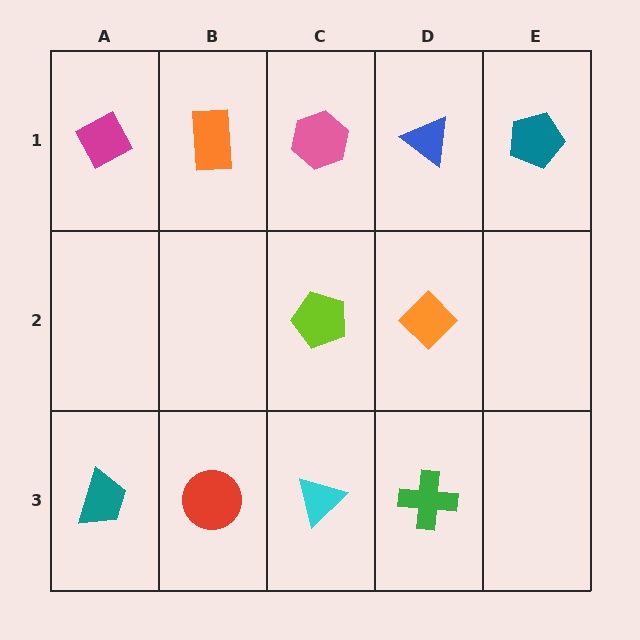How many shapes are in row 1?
5 shapes.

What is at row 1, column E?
A teal pentagon.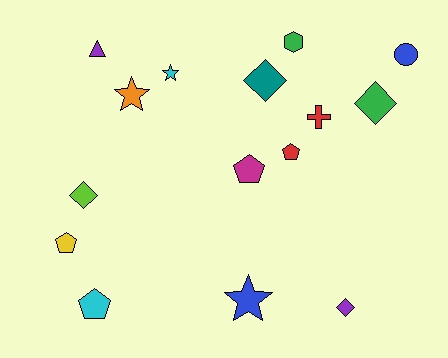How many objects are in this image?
There are 15 objects.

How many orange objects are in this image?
There is 1 orange object.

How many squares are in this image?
There are no squares.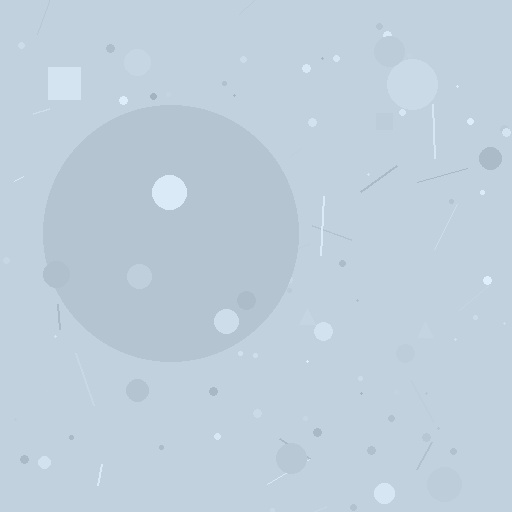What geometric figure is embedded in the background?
A circle is embedded in the background.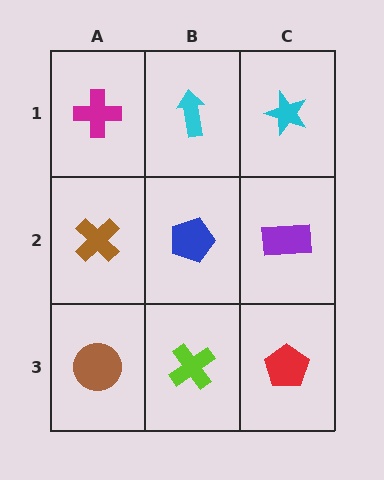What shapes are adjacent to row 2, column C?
A cyan star (row 1, column C), a red pentagon (row 3, column C), a blue pentagon (row 2, column B).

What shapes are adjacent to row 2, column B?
A cyan arrow (row 1, column B), a lime cross (row 3, column B), a brown cross (row 2, column A), a purple rectangle (row 2, column C).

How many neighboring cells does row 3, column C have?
2.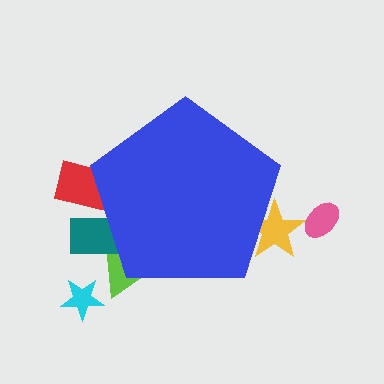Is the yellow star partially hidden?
Yes, the yellow star is partially hidden behind the blue pentagon.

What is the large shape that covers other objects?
A blue pentagon.